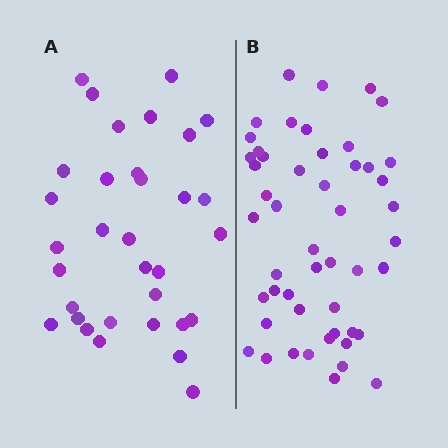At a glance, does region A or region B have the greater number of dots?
Region B (the right region) has more dots.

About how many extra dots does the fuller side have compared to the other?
Region B has approximately 15 more dots than region A.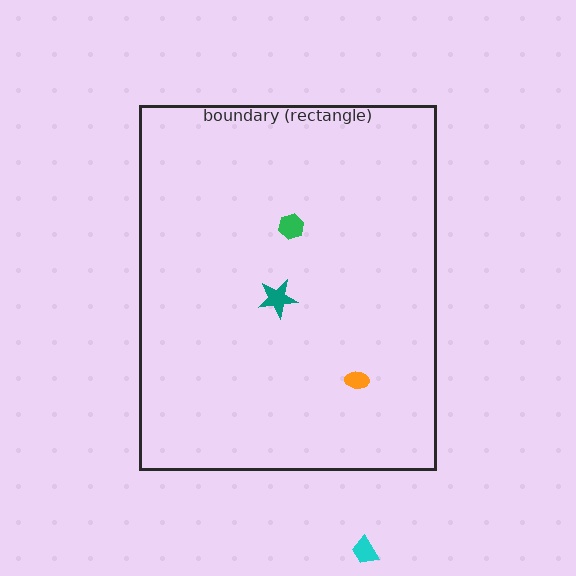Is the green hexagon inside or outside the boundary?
Inside.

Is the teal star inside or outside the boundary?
Inside.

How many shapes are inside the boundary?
3 inside, 1 outside.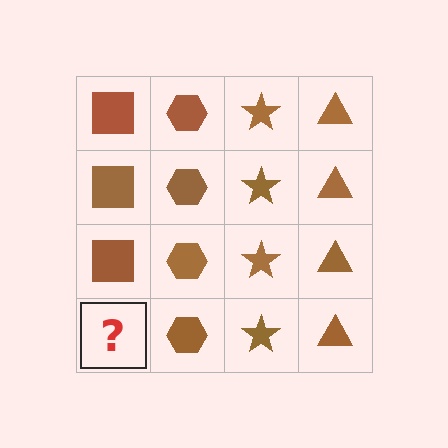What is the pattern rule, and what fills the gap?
The rule is that each column has a consistent shape. The gap should be filled with a brown square.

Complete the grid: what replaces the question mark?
The question mark should be replaced with a brown square.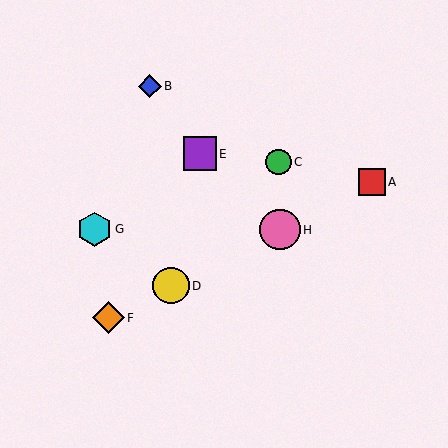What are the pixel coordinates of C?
Object C is at (279, 162).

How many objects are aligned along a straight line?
4 objects (A, D, F, H) are aligned along a straight line.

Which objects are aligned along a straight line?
Objects A, D, F, H are aligned along a straight line.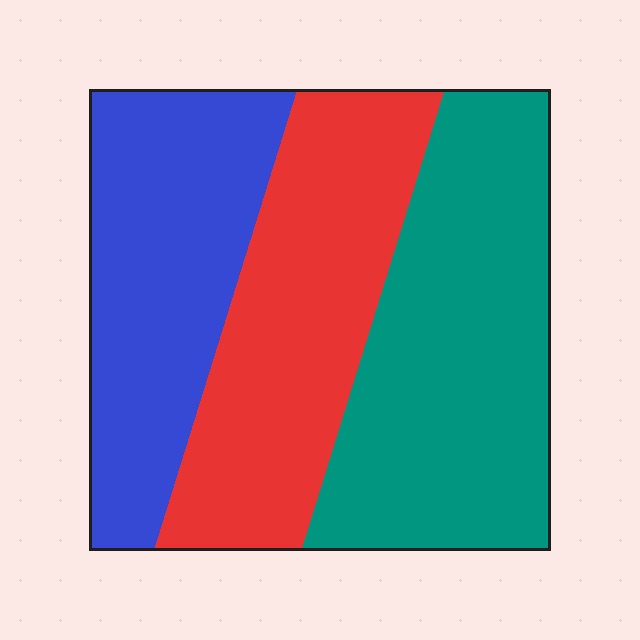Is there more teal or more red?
Teal.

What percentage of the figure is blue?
Blue covers roughly 30% of the figure.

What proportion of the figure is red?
Red takes up between a sixth and a third of the figure.